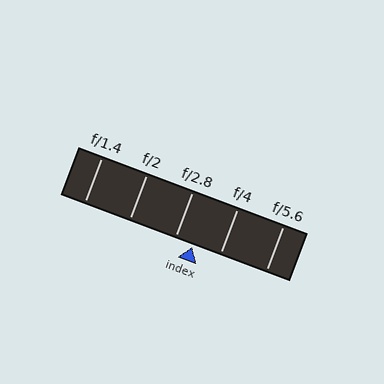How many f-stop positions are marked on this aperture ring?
There are 5 f-stop positions marked.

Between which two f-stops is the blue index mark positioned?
The index mark is between f/2.8 and f/4.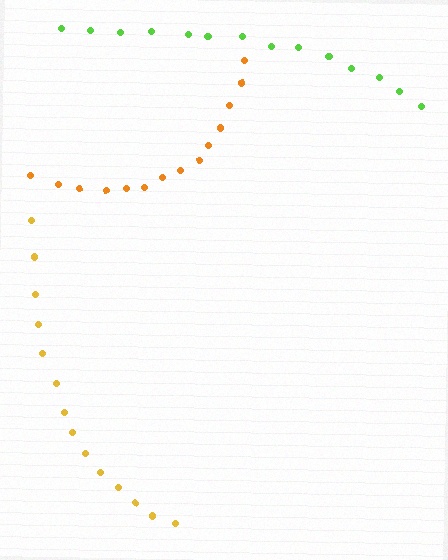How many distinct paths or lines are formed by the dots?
There are 3 distinct paths.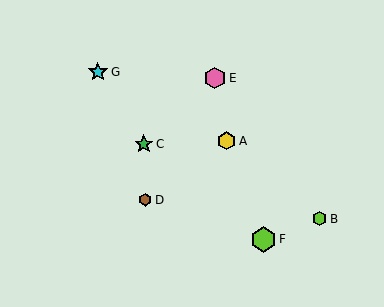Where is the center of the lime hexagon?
The center of the lime hexagon is at (320, 219).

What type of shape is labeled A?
Shape A is a yellow hexagon.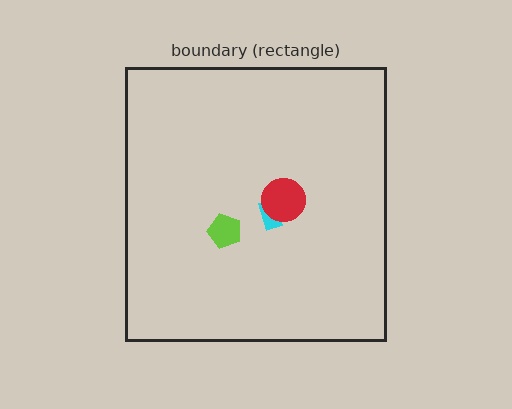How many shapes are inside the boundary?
3 inside, 0 outside.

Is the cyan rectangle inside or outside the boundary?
Inside.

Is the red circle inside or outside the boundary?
Inside.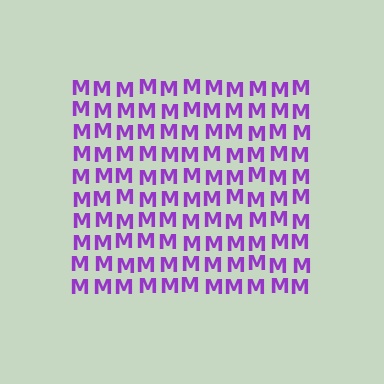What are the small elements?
The small elements are letter M's.